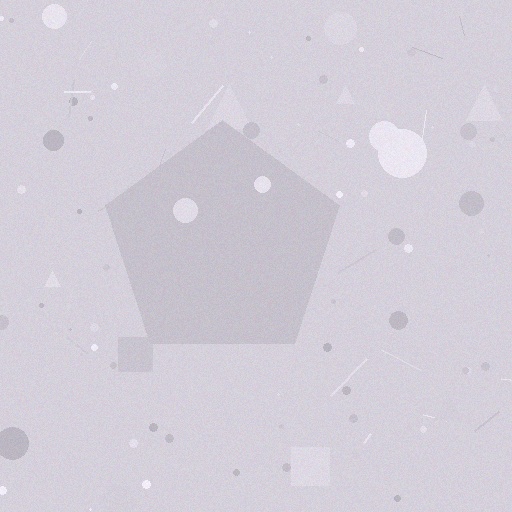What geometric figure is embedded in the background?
A pentagon is embedded in the background.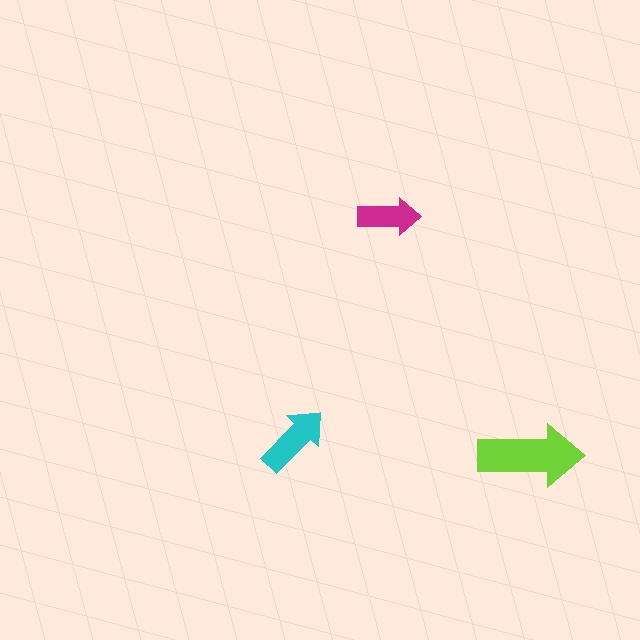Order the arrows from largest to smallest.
the lime one, the cyan one, the magenta one.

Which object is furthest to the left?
The cyan arrow is leftmost.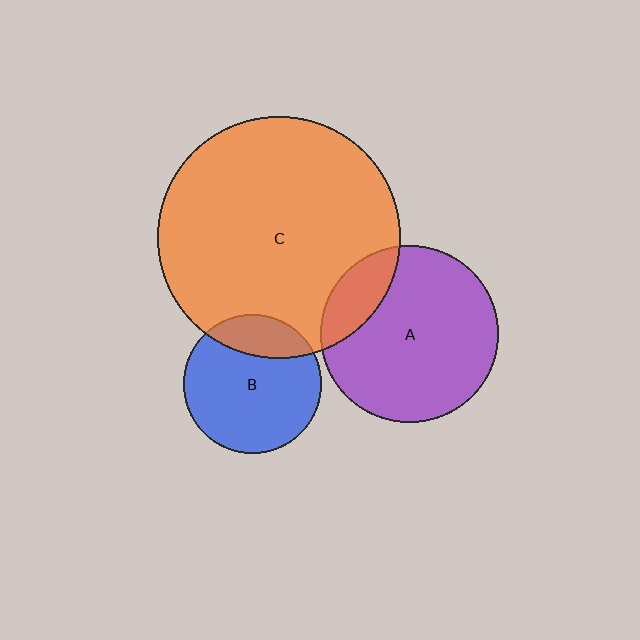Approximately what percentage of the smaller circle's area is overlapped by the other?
Approximately 20%.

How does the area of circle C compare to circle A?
Approximately 1.9 times.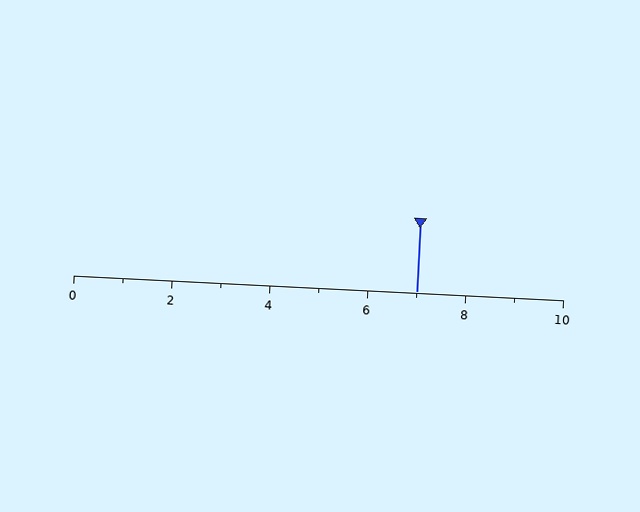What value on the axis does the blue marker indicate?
The marker indicates approximately 7.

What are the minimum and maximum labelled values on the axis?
The axis runs from 0 to 10.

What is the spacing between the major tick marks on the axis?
The major ticks are spaced 2 apart.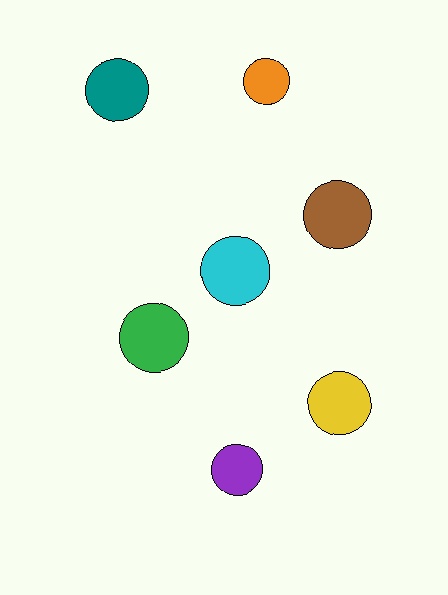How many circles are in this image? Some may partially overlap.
There are 7 circles.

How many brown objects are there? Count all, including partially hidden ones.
There is 1 brown object.